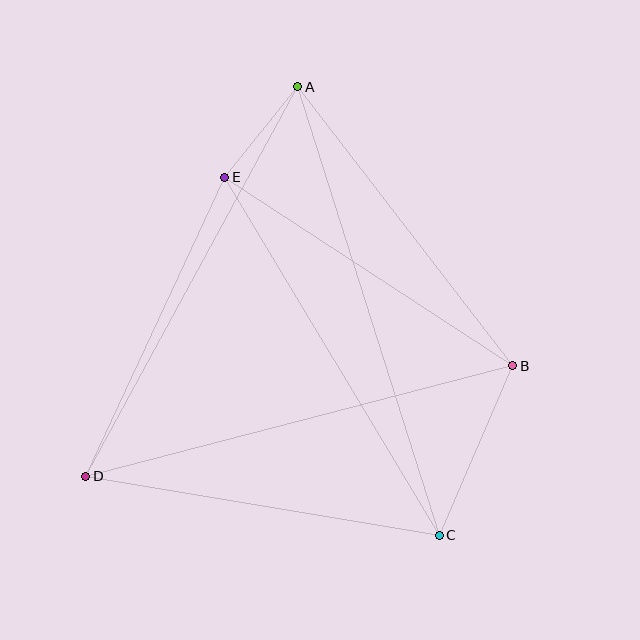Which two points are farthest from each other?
Points A and C are farthest from each other.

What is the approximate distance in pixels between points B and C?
The distance between B and C is approximately 185 pixels.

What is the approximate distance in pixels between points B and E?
The distance between B and E is approximately 344 pixels.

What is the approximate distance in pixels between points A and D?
The distance between A and D is approximately 443 pixels.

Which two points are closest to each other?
Points A and E are closest to each other.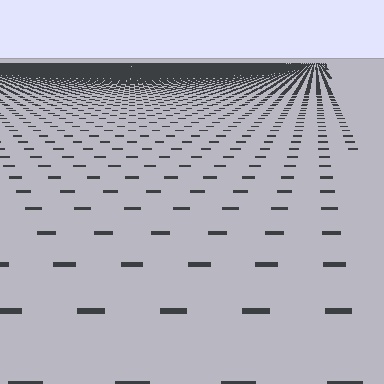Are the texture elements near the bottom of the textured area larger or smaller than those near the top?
Larger. Near the bottom, elements are closer to the viewer and appear at a bigger on-screen size.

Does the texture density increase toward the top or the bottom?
Density increases toward the top.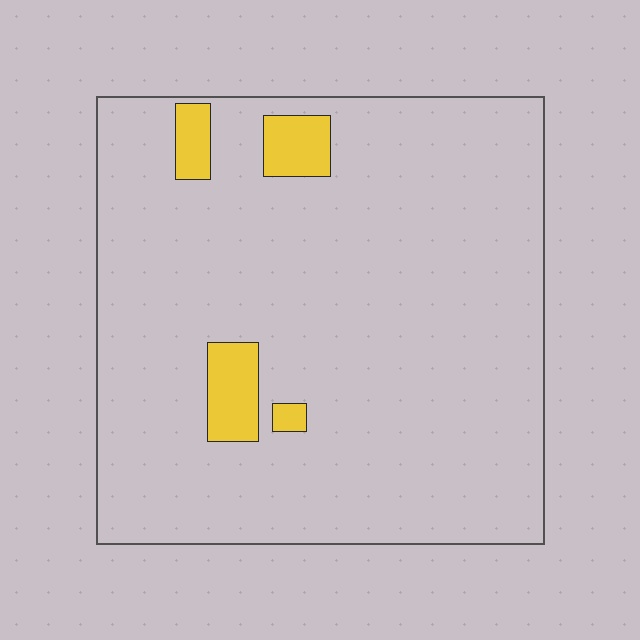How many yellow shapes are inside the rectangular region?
4.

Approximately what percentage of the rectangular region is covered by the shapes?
Approximately 5%.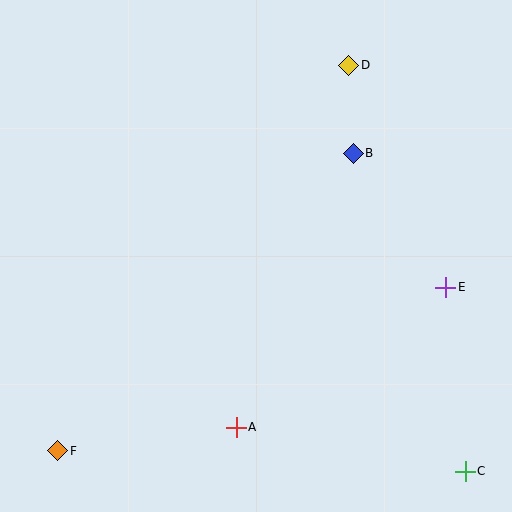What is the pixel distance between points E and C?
The distance between E and C is 185 pixels.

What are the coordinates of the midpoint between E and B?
The midpoint between E and B is at (399, 220).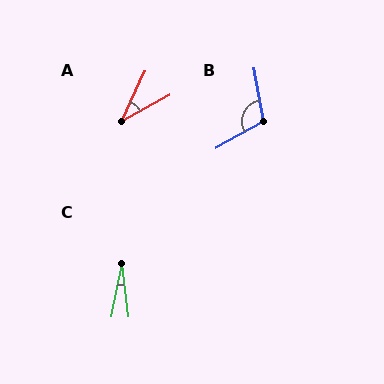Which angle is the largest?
B, at approximately 109 degrees.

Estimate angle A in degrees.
Approximately 36 degrees.